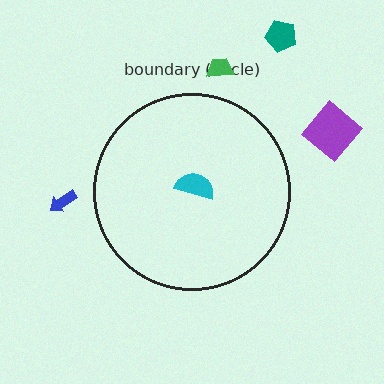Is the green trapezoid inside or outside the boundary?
Outside.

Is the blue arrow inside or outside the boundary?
Outside.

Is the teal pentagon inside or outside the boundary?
Outside.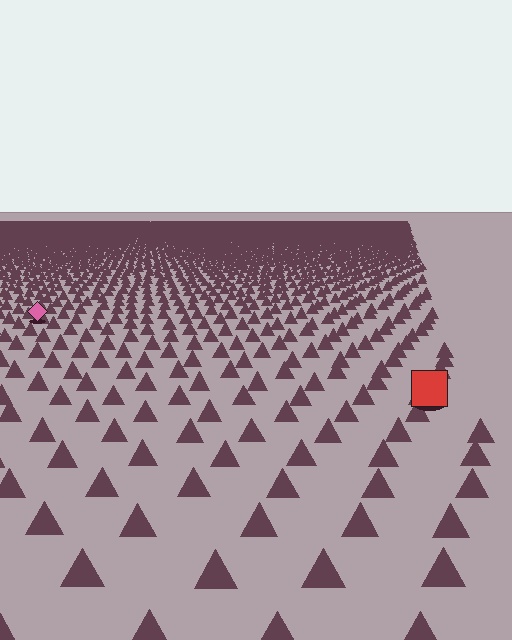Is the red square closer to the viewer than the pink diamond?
Yes. The red square is closer — you can tell from the texture gradient: the ground texture is coarser near it.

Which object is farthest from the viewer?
The pink diamond is farthest from the viewer. It appears smaller and the ground texture around it is denser.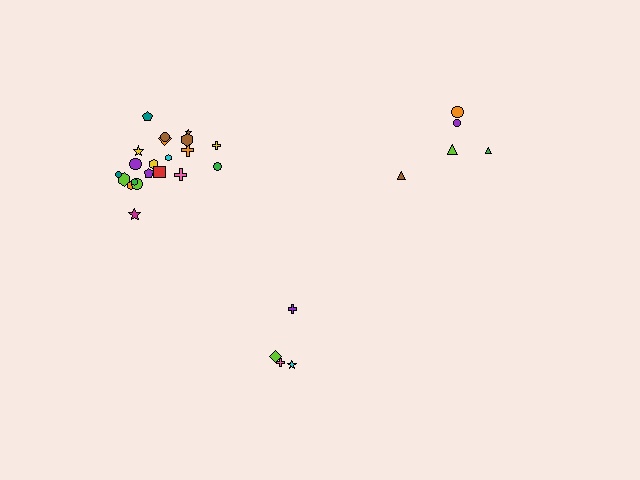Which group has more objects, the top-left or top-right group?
The top-left group.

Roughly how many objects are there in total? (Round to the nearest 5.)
Roughly 30 objects in total.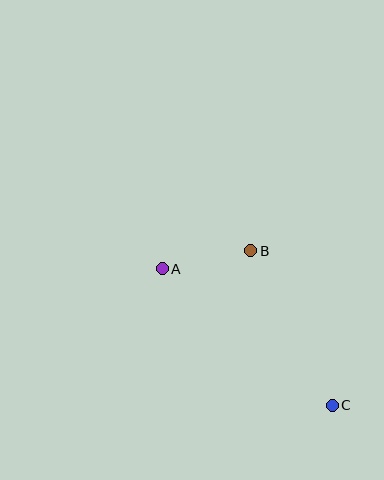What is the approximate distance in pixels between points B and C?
The distance between B and C is approximately 174 pixels.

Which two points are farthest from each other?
Points A and C are farthest from each other.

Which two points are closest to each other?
Points A and B are closest to each other.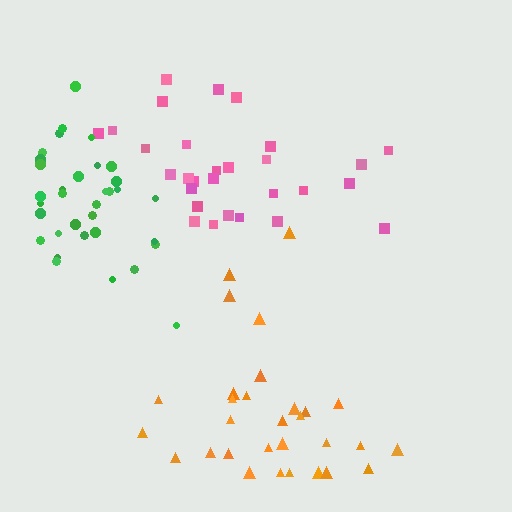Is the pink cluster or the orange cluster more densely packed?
Orange.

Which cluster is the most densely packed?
Green.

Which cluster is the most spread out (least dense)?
Pink.